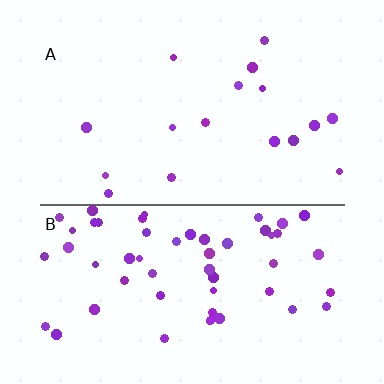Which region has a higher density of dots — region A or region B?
B (the bottom).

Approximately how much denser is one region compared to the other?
Approximately 3.3× — region B over region A.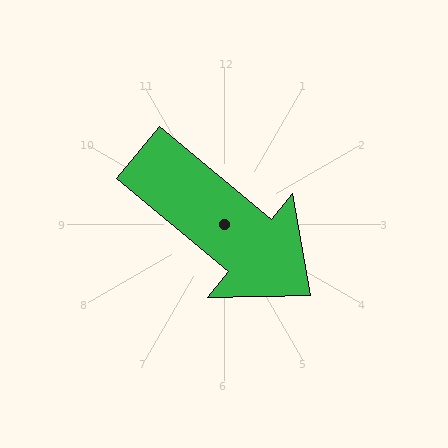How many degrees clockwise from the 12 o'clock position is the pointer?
Approximately 130 degrees.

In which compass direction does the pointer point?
Southeast.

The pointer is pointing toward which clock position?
Roughly 4 o'clock.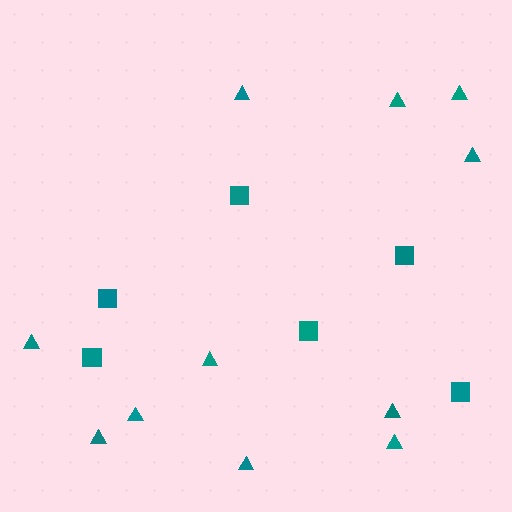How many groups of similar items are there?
There are 2 groups: one group of triangles (11) and one group of squares (6).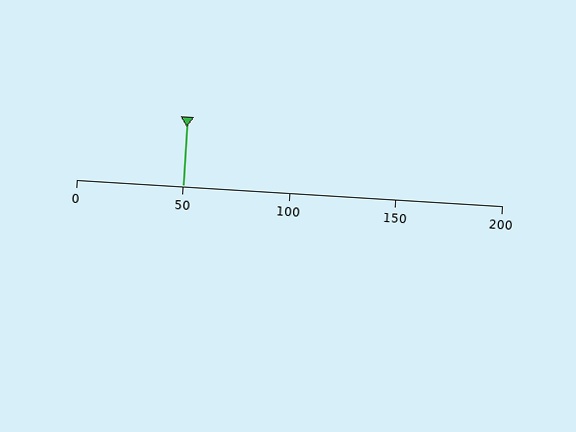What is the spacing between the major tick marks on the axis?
The major ticks are spaced 50 apart.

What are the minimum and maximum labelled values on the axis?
The axis runs from 0 to 200.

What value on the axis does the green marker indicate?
The marker indicates approximately 50.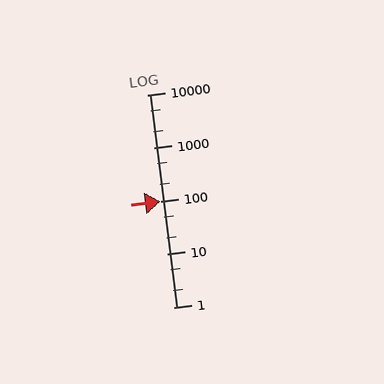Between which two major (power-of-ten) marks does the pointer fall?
The pointer is between 100 and 1000.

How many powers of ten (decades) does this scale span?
The scale spans 4 decades, from 1 to 10000.